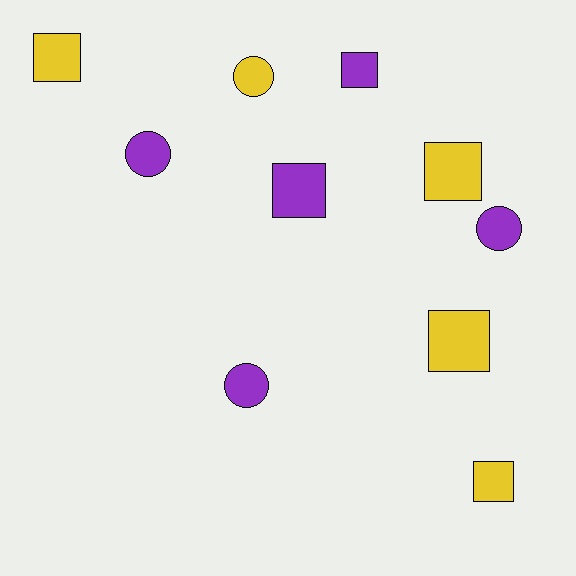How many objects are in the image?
There are 10 objects.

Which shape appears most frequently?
Square, with 6 objects.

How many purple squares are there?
There are 2 purple squares.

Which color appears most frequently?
Purple, with 5 objects.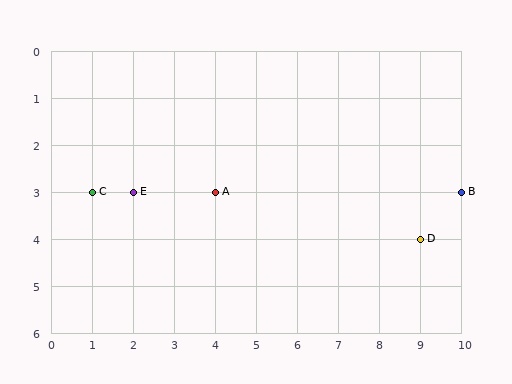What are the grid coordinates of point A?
Point A is at grid coordinates (4, 3).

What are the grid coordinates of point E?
Point E is at grid coordinates (2, 3).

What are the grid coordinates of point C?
Point C is at grid coordinates (1, 3).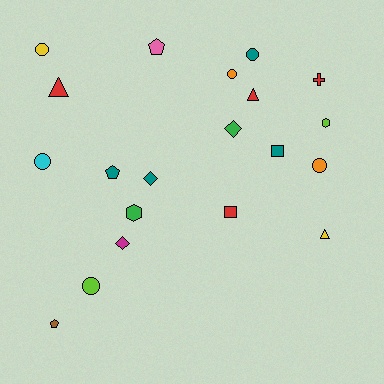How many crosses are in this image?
There is 1 cross.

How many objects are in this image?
There are 20 objects.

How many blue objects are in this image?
There are no blue objects.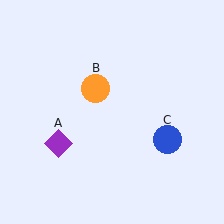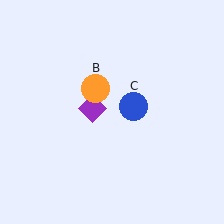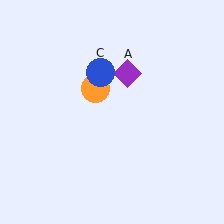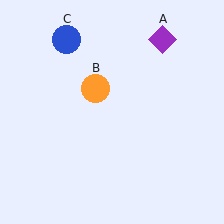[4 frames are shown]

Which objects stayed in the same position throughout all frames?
Orange circle (object B) remained stationary.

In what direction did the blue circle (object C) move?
The blue circle (object C) moved up and to the left.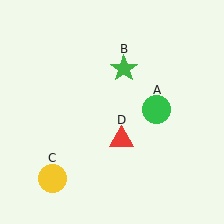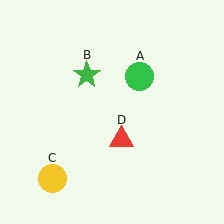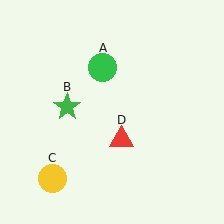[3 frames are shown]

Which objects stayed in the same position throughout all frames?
Yellow circle (object C) and red triangle (object D) remained stationary.